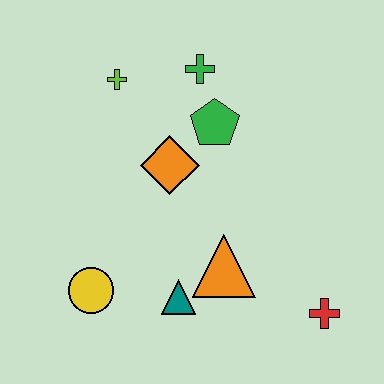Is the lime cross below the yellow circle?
No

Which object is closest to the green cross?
The green pentagon is closest to the green cross.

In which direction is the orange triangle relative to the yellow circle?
The orange triangle is to the right of the yellow circle.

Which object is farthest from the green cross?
The red cross is farthest from the green cross.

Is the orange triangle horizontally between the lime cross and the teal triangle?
No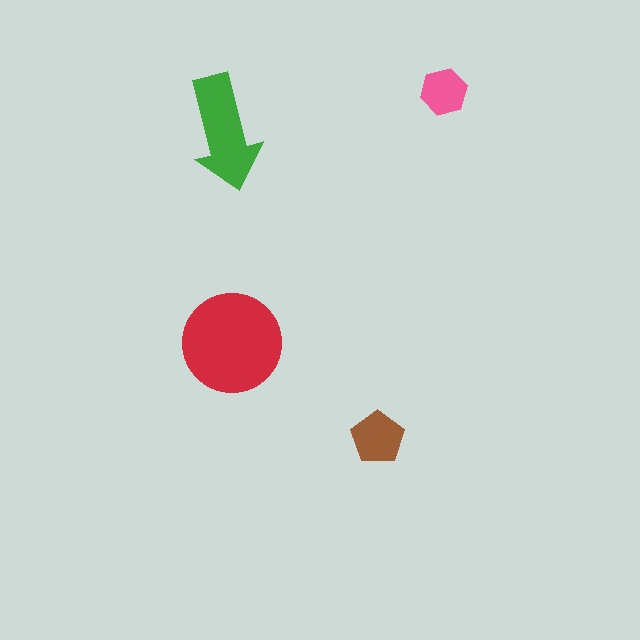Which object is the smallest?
The pink hexagon.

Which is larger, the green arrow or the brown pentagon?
The green arrow.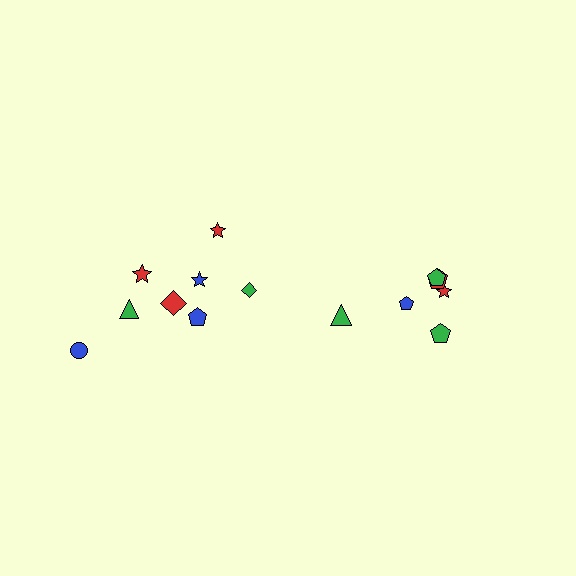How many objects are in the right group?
There are 6 objects.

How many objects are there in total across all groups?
There are 14 objects.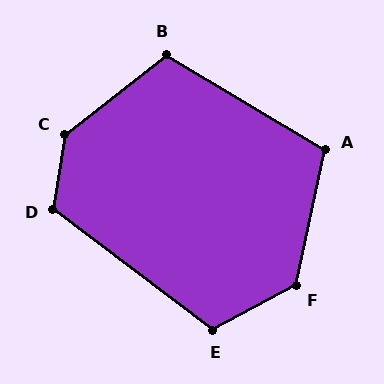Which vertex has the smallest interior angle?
A, at approximately 109 degrees.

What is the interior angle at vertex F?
Approximately 130 degrees (obtuse).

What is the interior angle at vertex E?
Approximately 115 degrees (obtuse).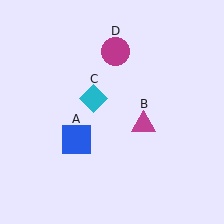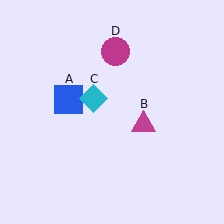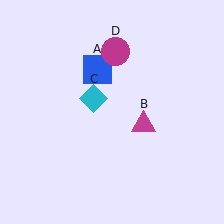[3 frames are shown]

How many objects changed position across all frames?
1 object changed position: blue square (object A).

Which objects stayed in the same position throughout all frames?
Magenta triangle (object B) and cyan diamond (object C) and magenta circle (object D) remained stationary.